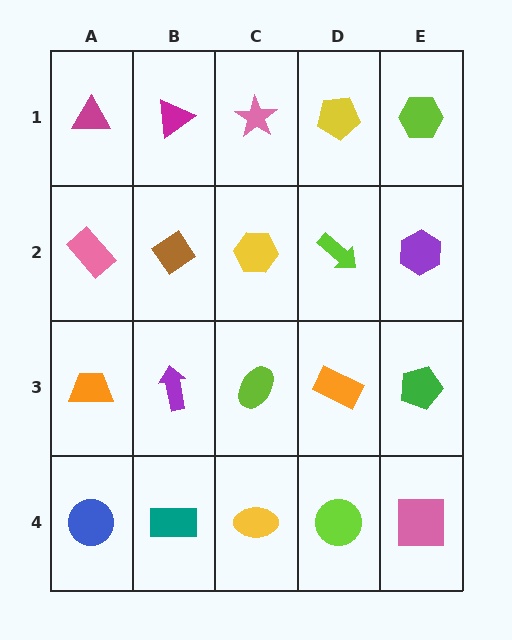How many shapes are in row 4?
5 shapes.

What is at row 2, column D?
A lime arrow.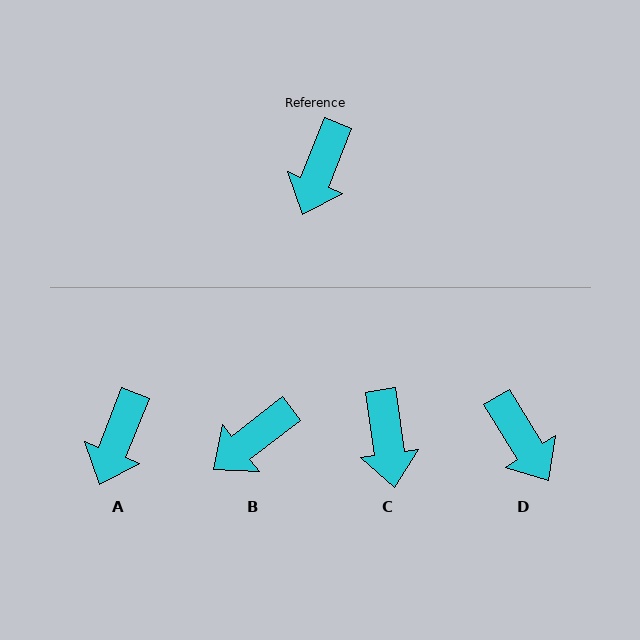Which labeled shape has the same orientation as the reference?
A.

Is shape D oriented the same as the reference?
No, it is off by about 53 degrees.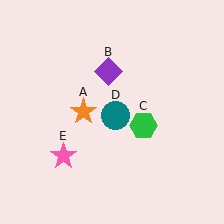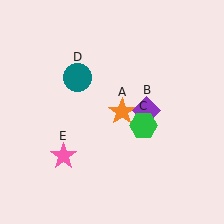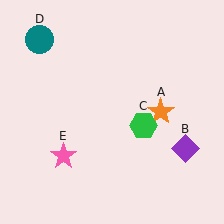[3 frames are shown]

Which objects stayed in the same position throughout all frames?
Green hexagon (object C) and pink star (object E) remained stationary.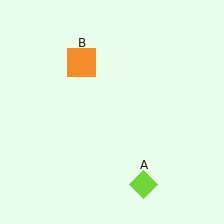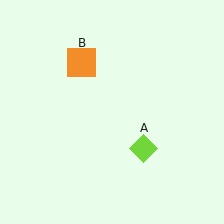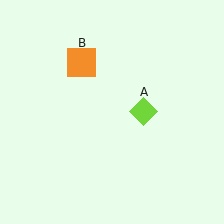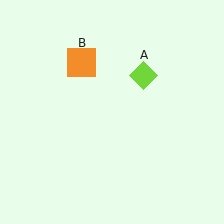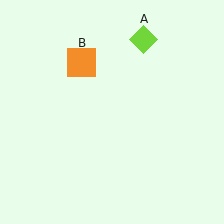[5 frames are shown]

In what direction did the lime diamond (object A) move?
The lime diamond (object A) moved up.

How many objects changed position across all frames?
1 object changed position: lime diamond (object A).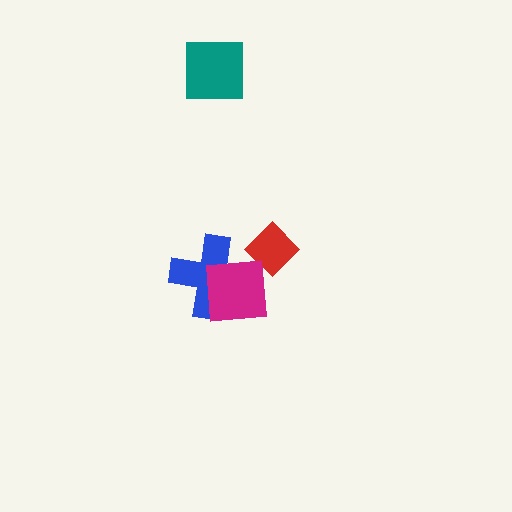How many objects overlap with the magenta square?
1 object overlaps with the magenta square.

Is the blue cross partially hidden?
Yes, it is partially covered by another shape.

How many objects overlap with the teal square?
0 objects overlap with the teal square.